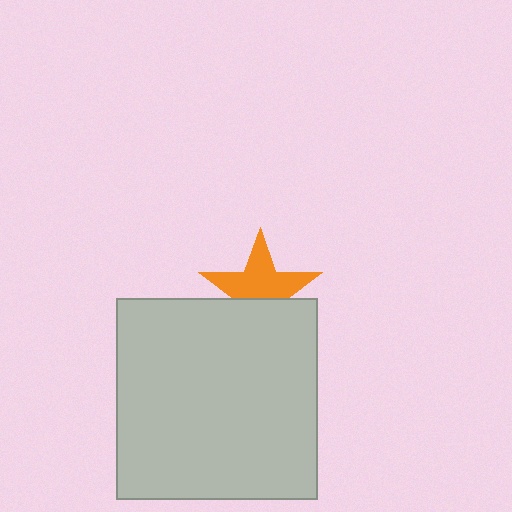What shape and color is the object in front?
The object in front is a light gray square.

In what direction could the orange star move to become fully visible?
The orange star could move up. That would shift it out from behind the light gray square entirely.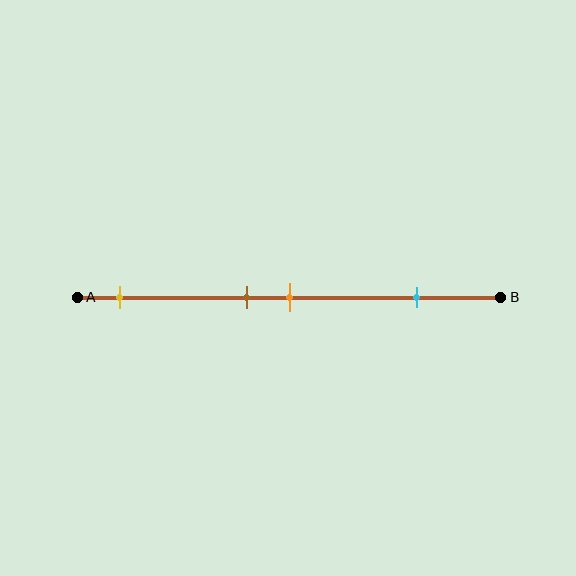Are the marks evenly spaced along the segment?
No, the marks are not evenly spaced.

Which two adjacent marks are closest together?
The brown and orange marks are the closest adjacent pair.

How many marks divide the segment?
There are 4 marks dividing the segment.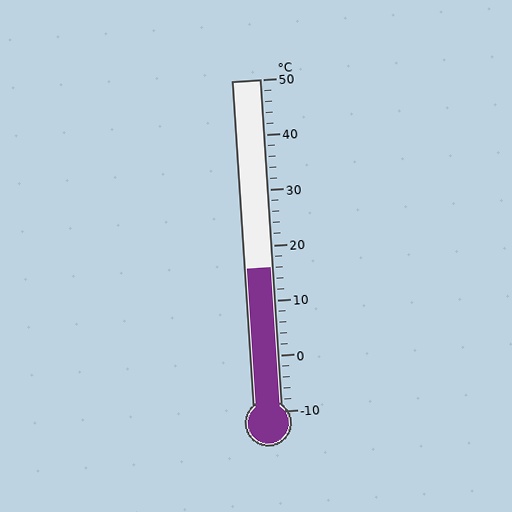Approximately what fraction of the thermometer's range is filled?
The thermometer is filled to approximately 45% of its range.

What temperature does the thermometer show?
The thermometer shows approximately 16°C.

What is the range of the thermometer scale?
The thermometer scale ranges from -10°C to 50°C.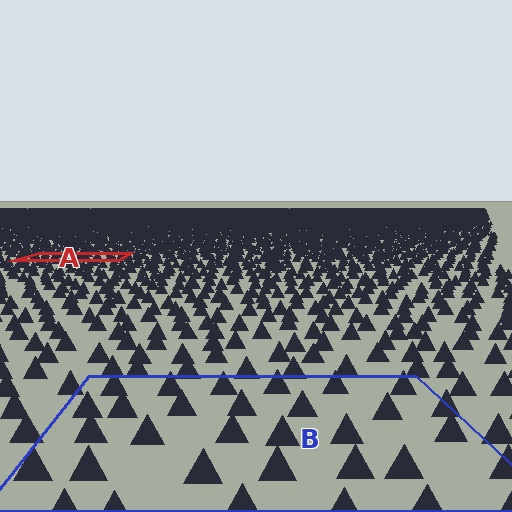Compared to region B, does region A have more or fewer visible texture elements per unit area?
Region A has more texture elements per unit area — they are packed more densely because it is farther away.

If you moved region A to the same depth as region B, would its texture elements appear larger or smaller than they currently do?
They would appear larger. At a closer depth, the same texture elements are projected at a bigger on-screen size.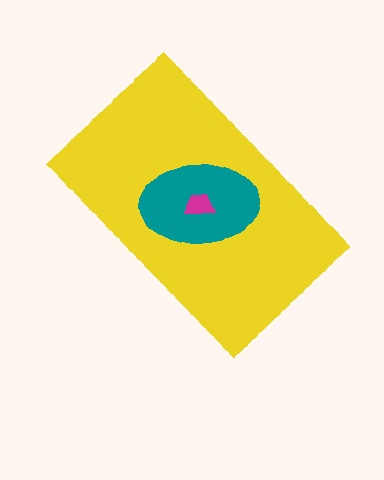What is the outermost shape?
The yellow rectangle.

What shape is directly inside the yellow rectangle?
The teal ellipse.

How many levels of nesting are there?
3.